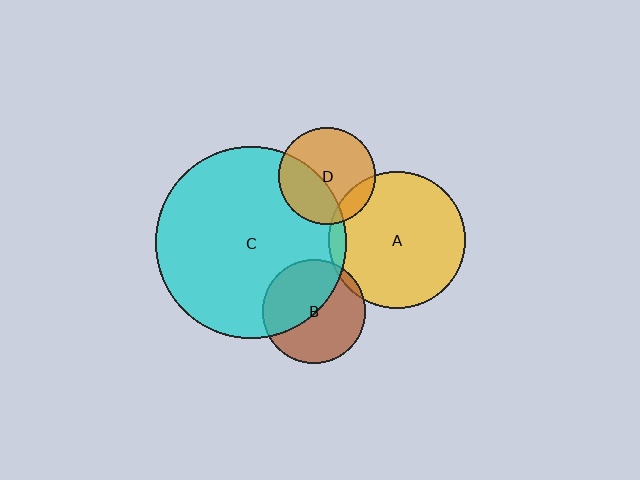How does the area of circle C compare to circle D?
Approximately 3.9 times.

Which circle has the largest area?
Circle C (cyan).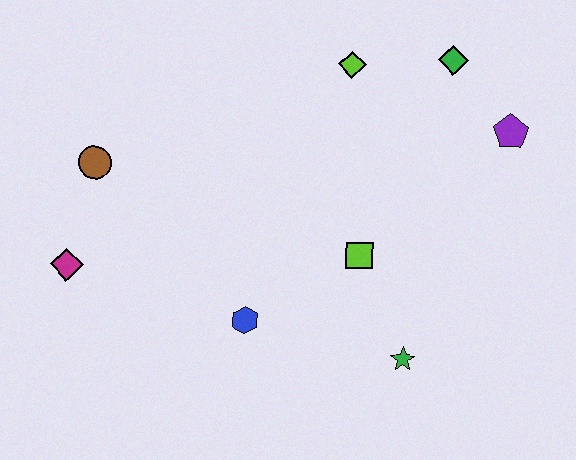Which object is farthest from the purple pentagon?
The magenta diamond is farthest from the purple pentagon.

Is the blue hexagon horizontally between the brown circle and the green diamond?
Yes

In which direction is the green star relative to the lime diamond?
The green star is below the lime diamond.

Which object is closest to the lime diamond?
The green diamond is closest to the lime diamond.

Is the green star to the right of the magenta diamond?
Yes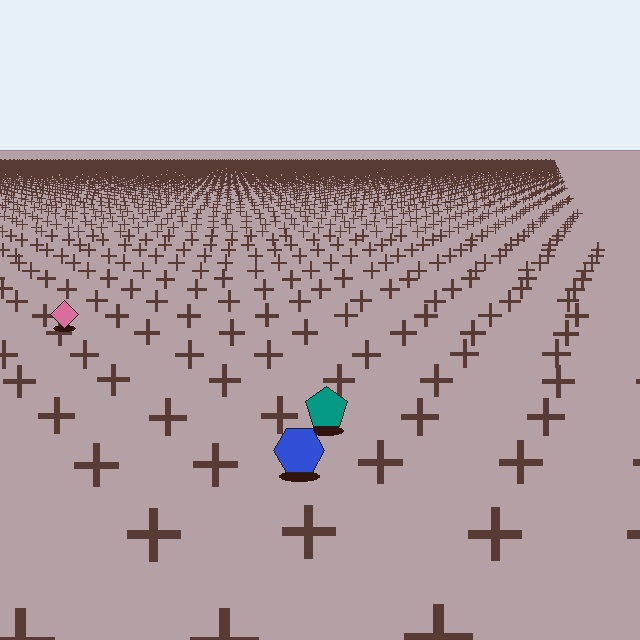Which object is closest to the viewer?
The blue hexagon is closest. The texture marks near it are larger and more spread out.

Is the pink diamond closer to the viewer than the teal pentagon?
No. The teal pentagon is closer — you can tell from the texture gradient: the ground texture is coarser near it.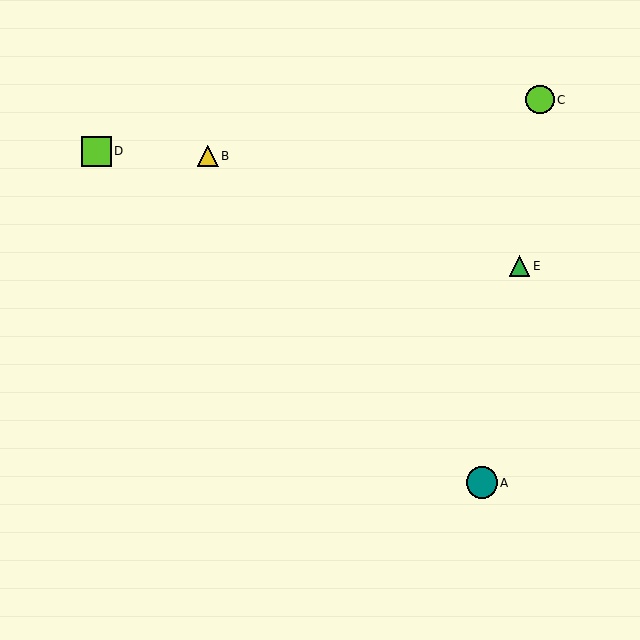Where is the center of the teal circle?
The center of the teal circle is at (482, 483).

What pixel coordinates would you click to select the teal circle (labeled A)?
Click at (482, 483) to select the teal circle A.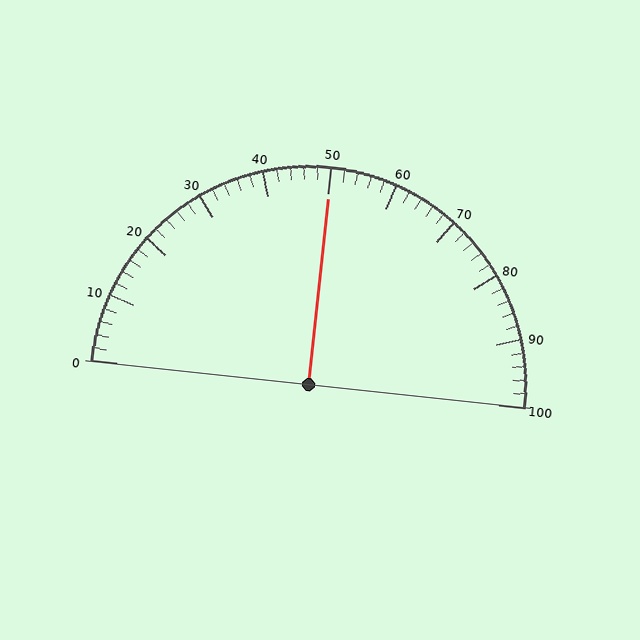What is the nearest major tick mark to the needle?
The nearest major tick mark is 50.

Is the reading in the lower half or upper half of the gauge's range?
The reading is in the upper half of the range (0 to 100).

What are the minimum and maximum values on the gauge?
The gauge ranges from 0 to 100.